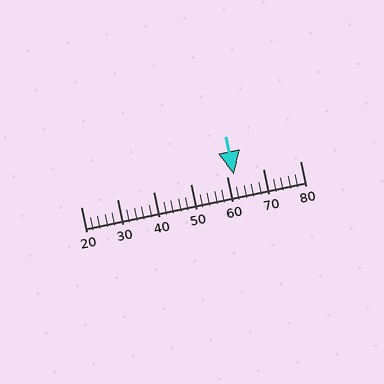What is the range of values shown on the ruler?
The ruler shows values from 20 to 80.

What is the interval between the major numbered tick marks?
The major tick marks are spaced 10 units apart.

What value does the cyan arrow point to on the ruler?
The cyan arrow points to approximately 62.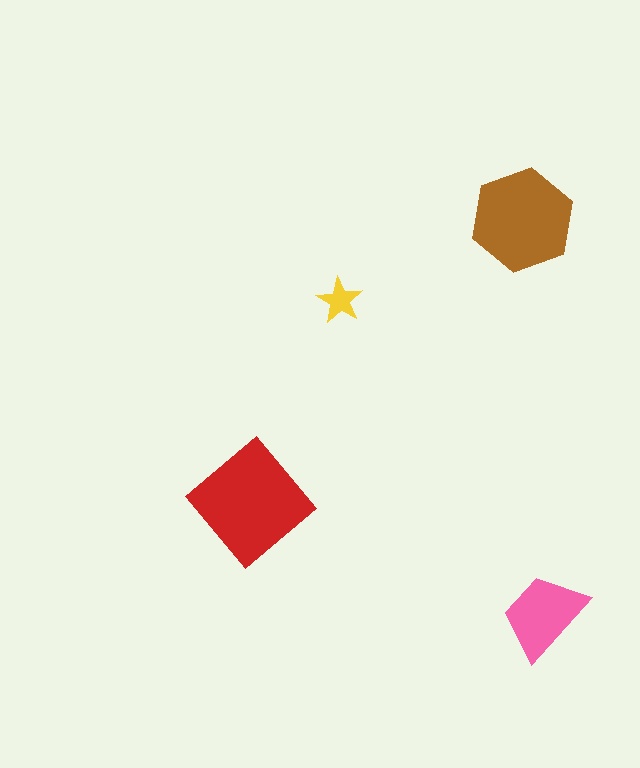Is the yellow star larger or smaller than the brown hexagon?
Smaller.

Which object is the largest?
The red diamond.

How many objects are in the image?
There are 4 objects in the image.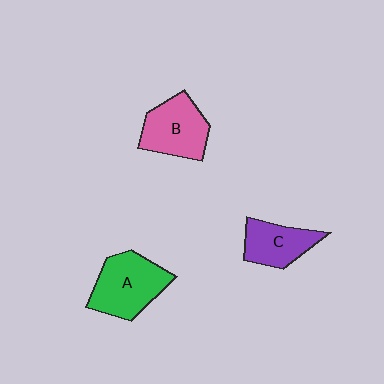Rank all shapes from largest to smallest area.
From largest to smallest: A (green), B (pink), C (purple).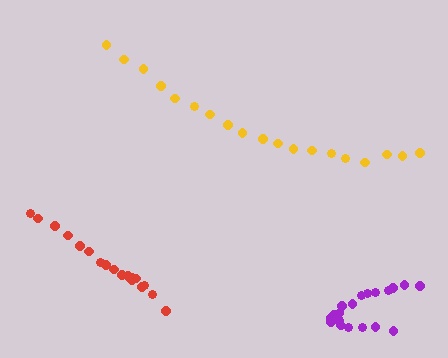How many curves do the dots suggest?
There are 3 distinct paths.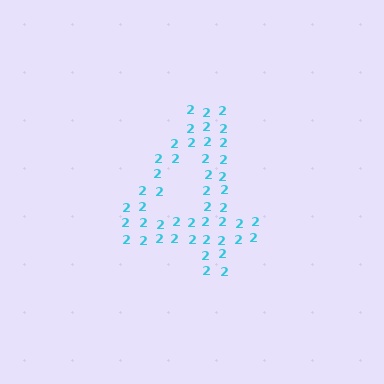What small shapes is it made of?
It is made of small digit 2's.